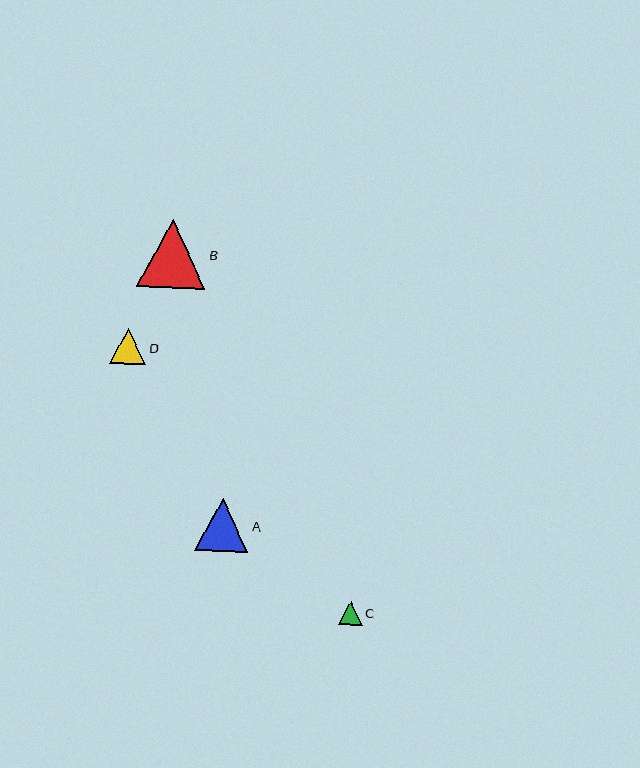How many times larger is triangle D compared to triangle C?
Triangle D is approximately 1.5 times the size of triangle C.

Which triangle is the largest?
Triangle B is the largest with a size of approximately 69 pixels.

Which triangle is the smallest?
Triangle C is the smallest with a size of approximately 24 pixels.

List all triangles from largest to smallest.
From largest to smallest: B, A, D, C.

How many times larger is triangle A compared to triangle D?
Triangle A is approximately 1.5 times the size of triangle D.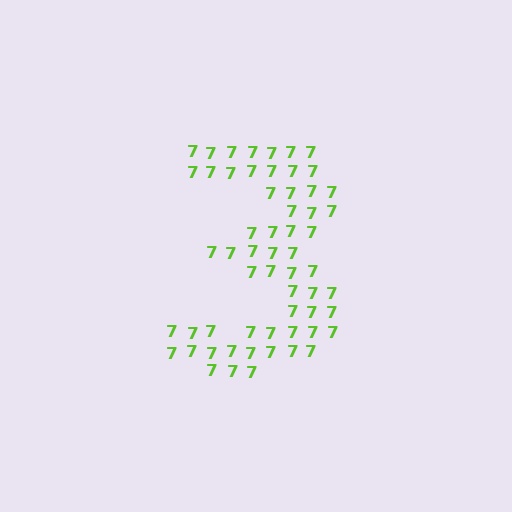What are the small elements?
The small elements are digit 7's.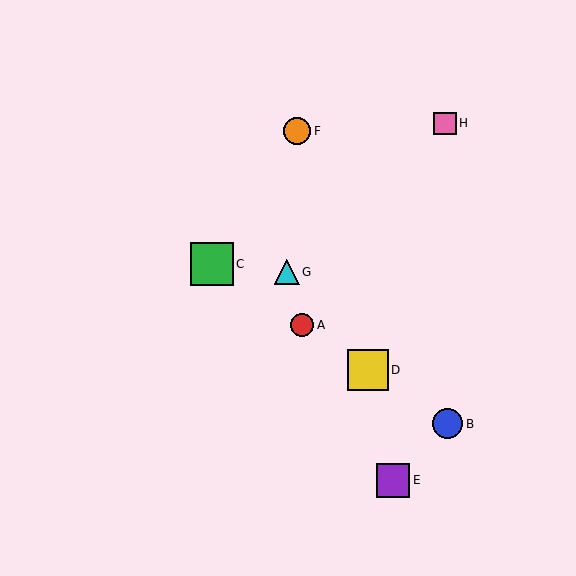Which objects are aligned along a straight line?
Objects A, B, C, D are aligned along a straight line.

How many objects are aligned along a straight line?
4 objects (A, B, C, D) are aligned along a straight line.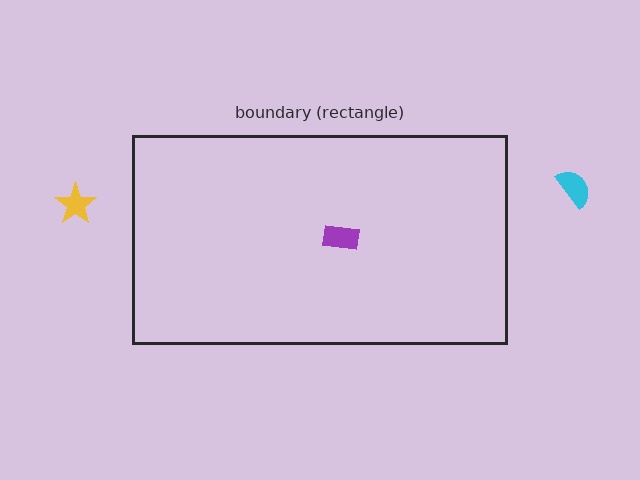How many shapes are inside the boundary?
1 inside, 2 outside.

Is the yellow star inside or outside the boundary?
Outside.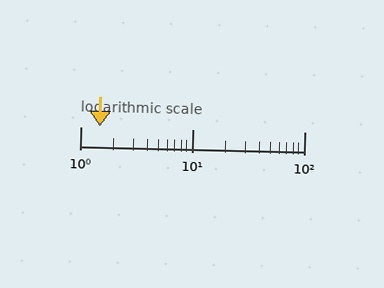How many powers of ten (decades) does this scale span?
The scale spans 2 decades, from 1 to 100.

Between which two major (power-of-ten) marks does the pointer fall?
The pointer is between 1 and 10.